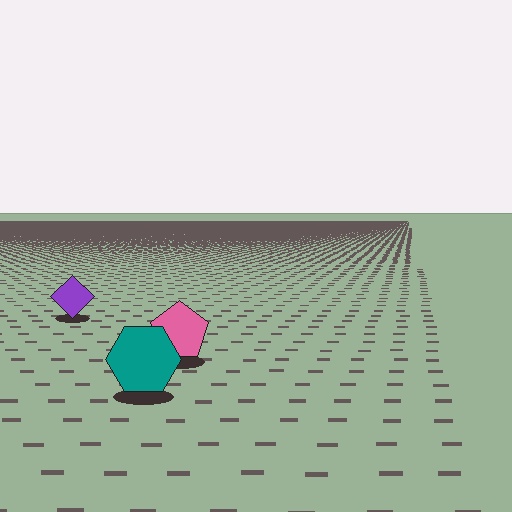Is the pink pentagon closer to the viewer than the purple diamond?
Yes. The pink pentagon is closer — you can tell from the texture gradient: the ground texture is coarser near it.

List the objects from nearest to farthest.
From nearest to farthest: the teal hexagon, the pink pentagon, the purple diamond.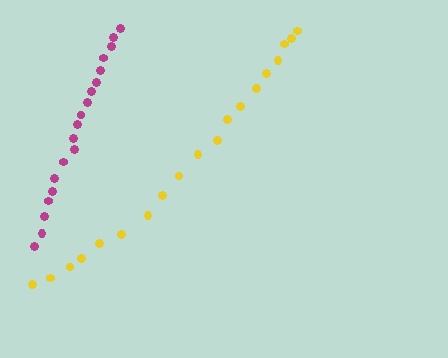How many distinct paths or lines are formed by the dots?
There are 2 distinct paths.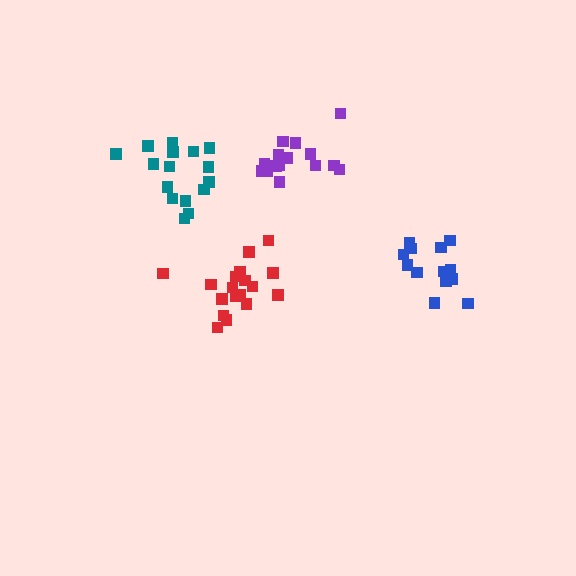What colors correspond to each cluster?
The clusters are colored: teal, purple, red, blue.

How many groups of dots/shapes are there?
There are 4 groups.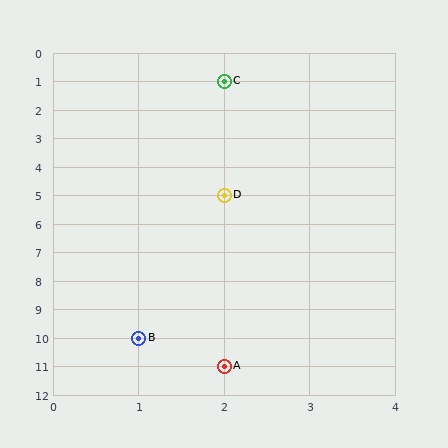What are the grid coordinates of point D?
Point D is at grid coordinates (2, 5).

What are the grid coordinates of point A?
Point A is at grid coordinates (2, 11).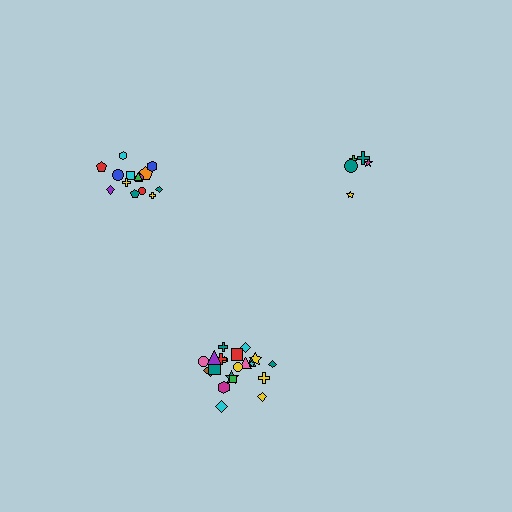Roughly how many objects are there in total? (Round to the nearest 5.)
Roughly 40 objects in total.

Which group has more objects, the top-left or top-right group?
The top-left group.